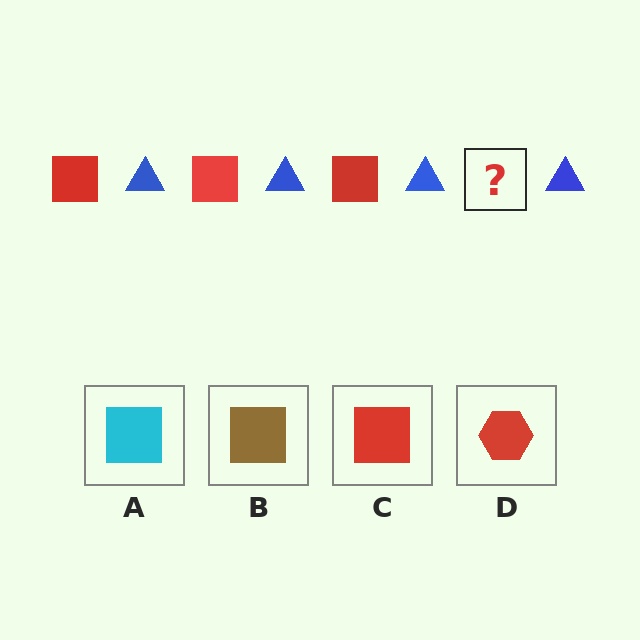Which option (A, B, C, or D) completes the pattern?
C.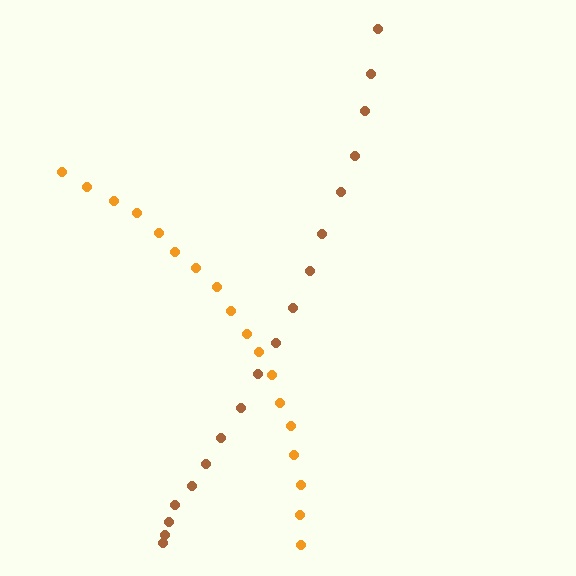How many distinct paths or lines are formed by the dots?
There are 2 distinct paths.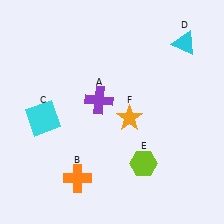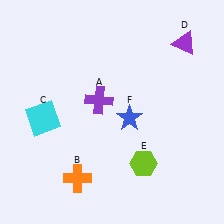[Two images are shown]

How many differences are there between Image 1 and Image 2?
There are 2 differences between the two images.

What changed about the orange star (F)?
In Image 1, F is orange. In Image 2, it changed to blue.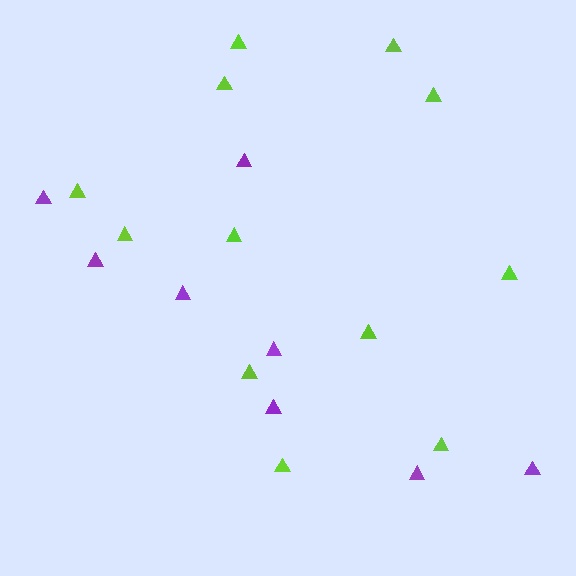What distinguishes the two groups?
There are 2 groups: one group of purple triangles (8) and one group of lime triangles (12).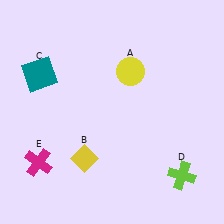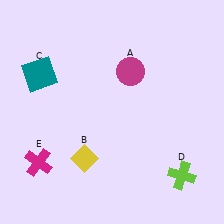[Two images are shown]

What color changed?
The circle (A) changed from yellow in Image 1 to magenta in Image 2.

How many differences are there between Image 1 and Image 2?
There is 1 difference between the two images.